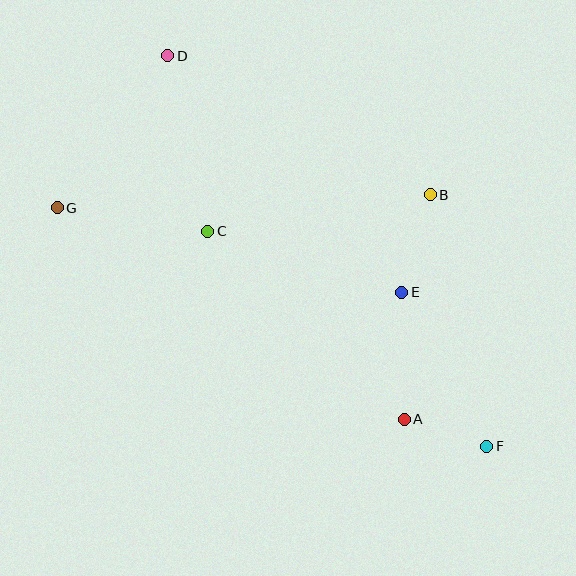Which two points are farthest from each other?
Points D and F are farthest from each other.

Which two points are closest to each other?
Points A and F are closest to each other.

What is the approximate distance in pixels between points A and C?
The distance between A and C is approximately 272 pixels.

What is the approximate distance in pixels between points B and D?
The distance between B and D is approximately 297 pixels.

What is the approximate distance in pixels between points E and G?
The distance between E and G is approximately 355 pixels.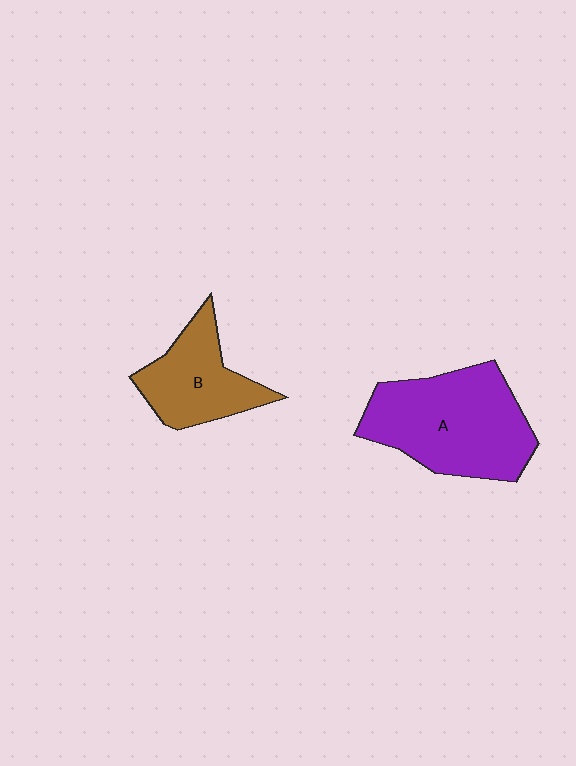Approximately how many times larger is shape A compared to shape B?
Approximately 1.7 times.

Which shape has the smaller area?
Shape B (brown).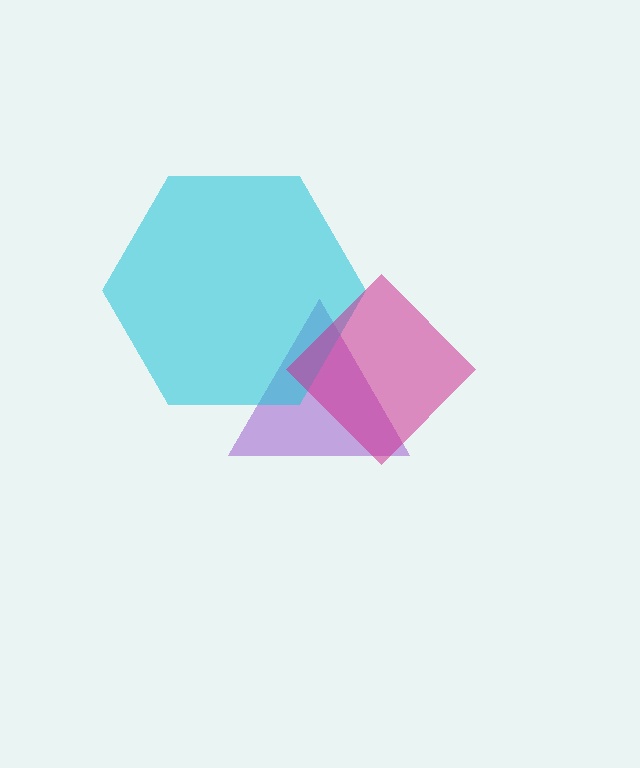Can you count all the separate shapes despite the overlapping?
Yes, there are 3 separate shapes.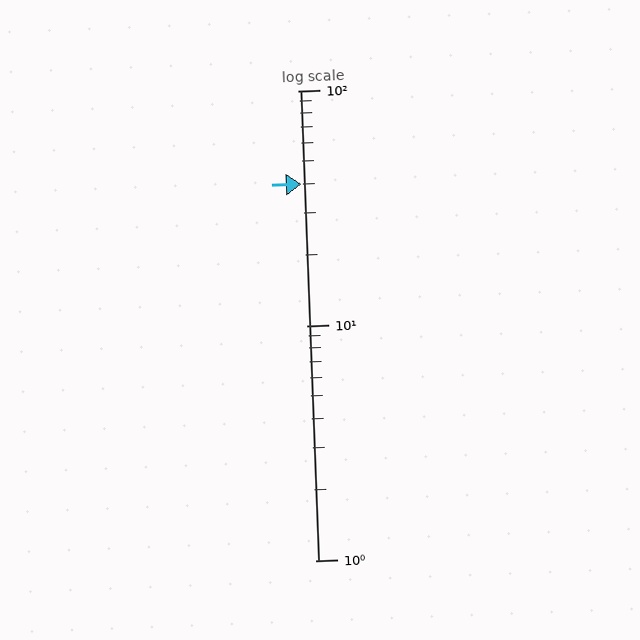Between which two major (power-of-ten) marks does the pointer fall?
The pointer is between 10 and 100.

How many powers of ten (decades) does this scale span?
The scale spans 2 decades, from 1 to 100.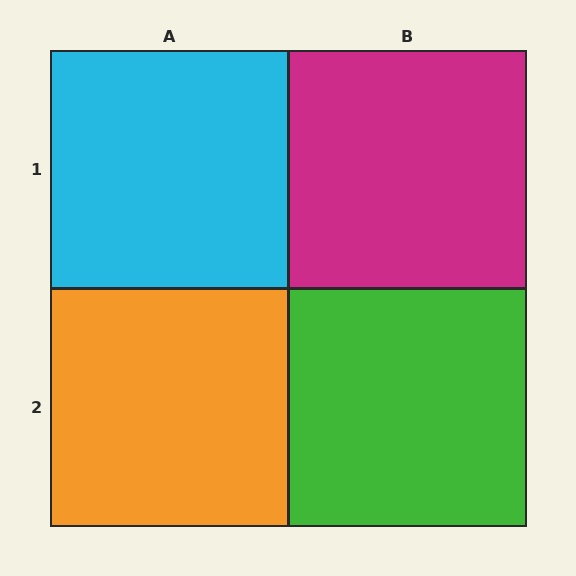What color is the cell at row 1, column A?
Cyan.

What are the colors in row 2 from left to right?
Orange, green.